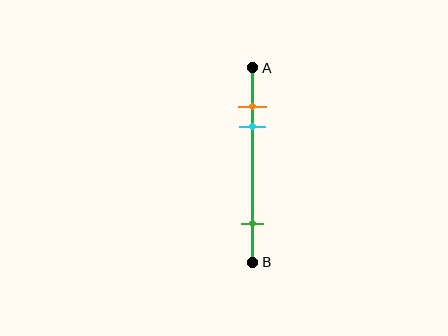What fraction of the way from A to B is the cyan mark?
The cyan mark is approximately 30% (0.3) of the way from A to B.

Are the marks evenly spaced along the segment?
No, the marks are not evenly spaced.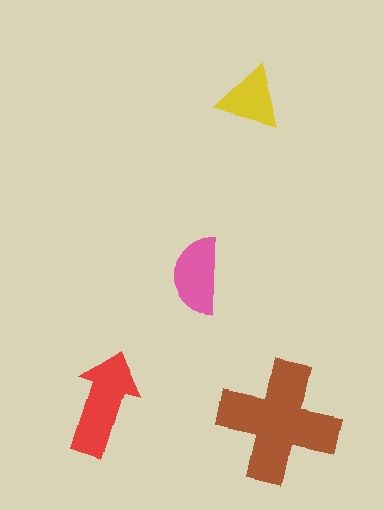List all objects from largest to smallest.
The brown cross, the red arrow, the pink semicircle, the yellow triangle.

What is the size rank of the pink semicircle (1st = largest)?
3rd.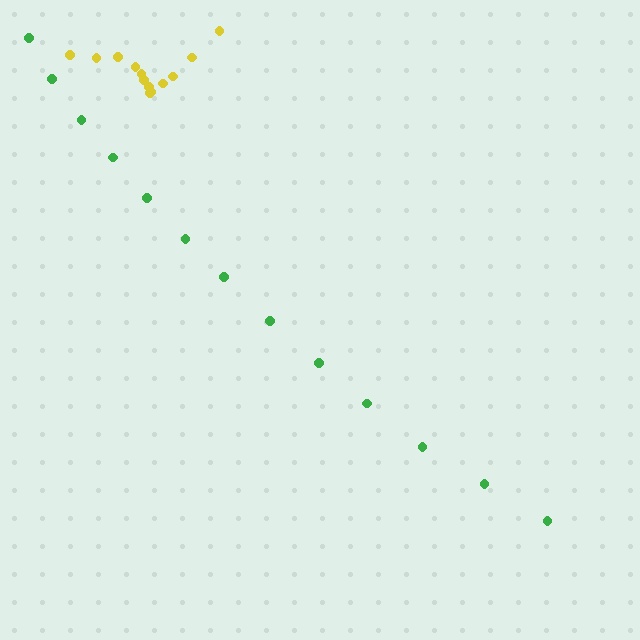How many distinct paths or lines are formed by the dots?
There are 2 distinct paths.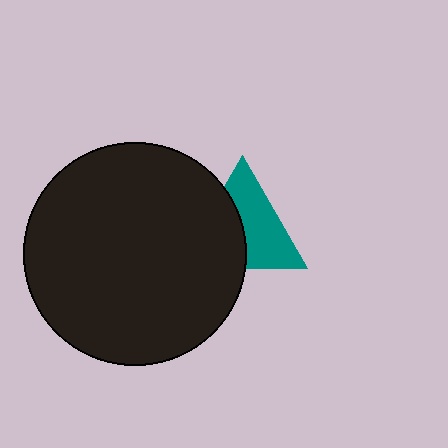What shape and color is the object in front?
The object in front is a black circle.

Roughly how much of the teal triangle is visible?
About half of it is visible (roughly 55%).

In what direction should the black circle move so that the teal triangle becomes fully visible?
The black circle should move left. That is the shortest direction to clear the overlap and leave the teal triangle fully visible.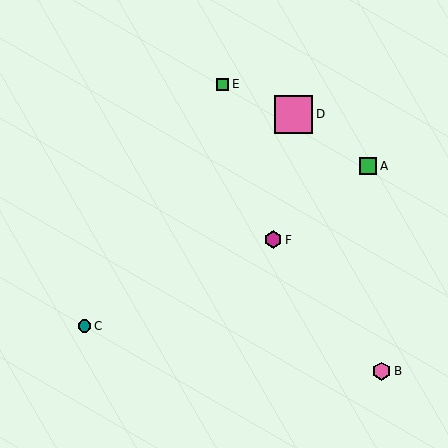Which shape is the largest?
The pink square (labeled D) is the largest.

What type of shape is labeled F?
Shape F is a magenta hexagon.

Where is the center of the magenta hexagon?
The center of the magenta hexagon is at (273, 240).